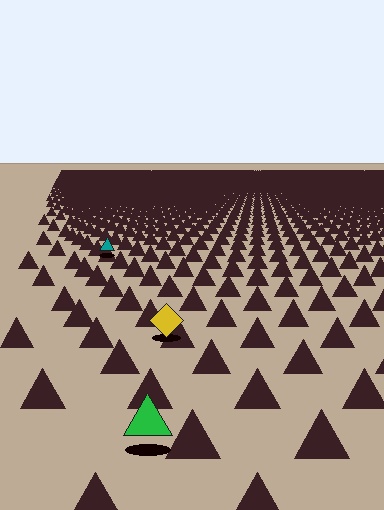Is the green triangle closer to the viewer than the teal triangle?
Yes. The green triangle is closer — you can tell from the texture gradient: the ground texture is coarser near it.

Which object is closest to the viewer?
The green triangle is closest. The texture marks near it are larger and more spread out.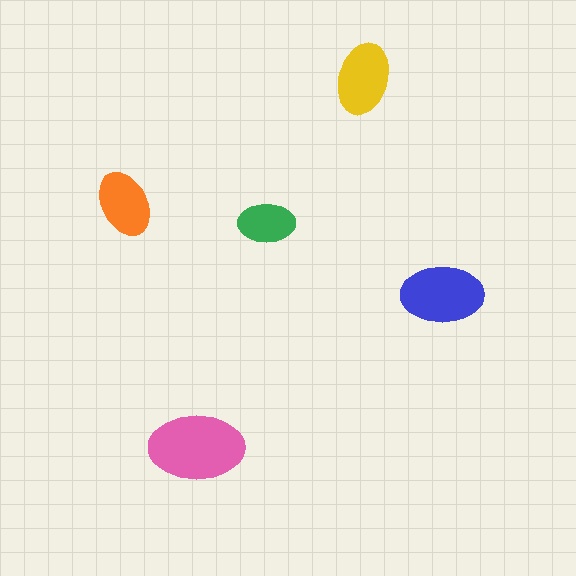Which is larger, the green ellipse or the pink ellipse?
The pink one.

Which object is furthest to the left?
The orange ellipse is leftmost.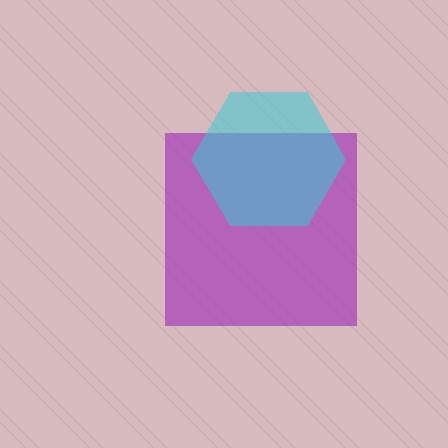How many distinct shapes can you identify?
There are 2 distinct shapes: a purple square, a cyan hexagon.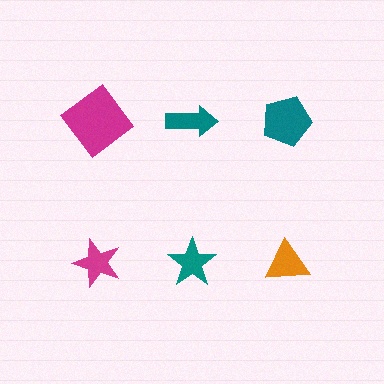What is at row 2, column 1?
A magenta star.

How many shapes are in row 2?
3 shapes.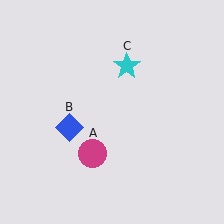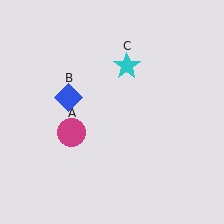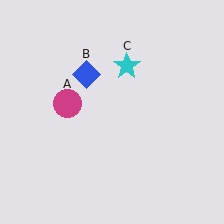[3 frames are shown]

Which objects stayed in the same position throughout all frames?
Cyan star (object C) remained stationary.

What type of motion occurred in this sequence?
The magenta circle (object A), blue diamond (object B) rotated clockwise around the center of the scene.